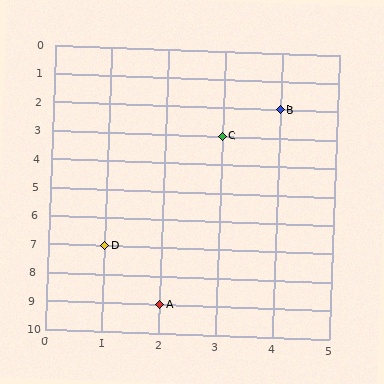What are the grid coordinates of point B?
Point B is at grid coordinates (4, 2).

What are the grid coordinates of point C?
Point C is at grid coordinates (3, 3).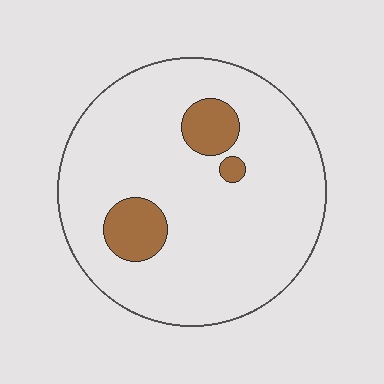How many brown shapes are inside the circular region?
3.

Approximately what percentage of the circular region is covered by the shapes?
Approximately 10%.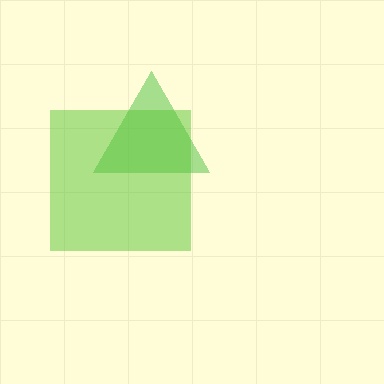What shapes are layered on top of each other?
The layered shapes are: a green triangle, a lime square.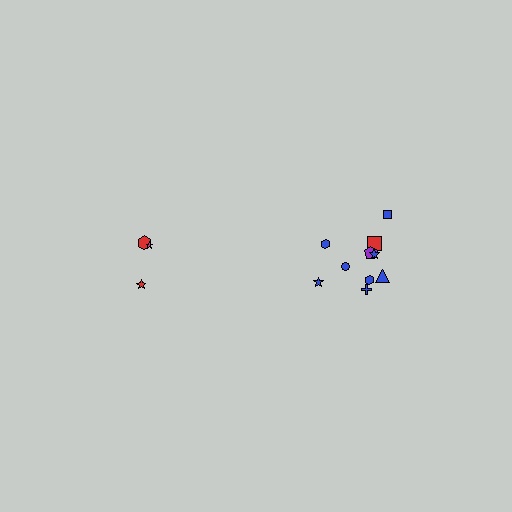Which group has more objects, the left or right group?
The right group.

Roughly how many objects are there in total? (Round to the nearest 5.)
Roughly 15 objects in total.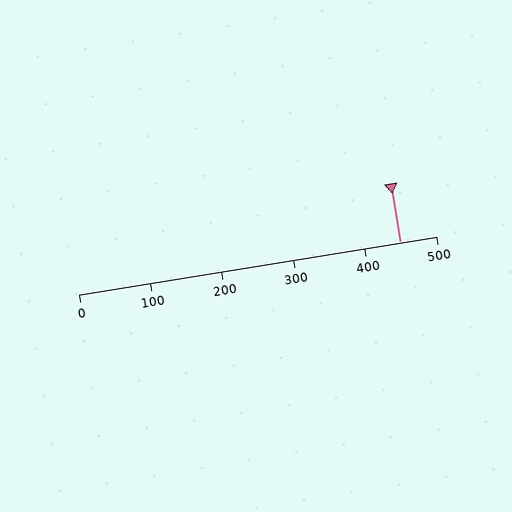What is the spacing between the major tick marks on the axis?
The major ticks are spaced 100 apart.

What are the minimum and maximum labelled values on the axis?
The axis runs from 0 to 500.